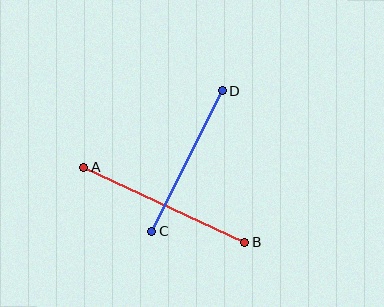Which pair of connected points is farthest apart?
Points A and B are farthest apart.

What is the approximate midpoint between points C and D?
The midpoint is at approximately (187, 161) pixels.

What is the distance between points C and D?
The distance is approximately 157 pixels.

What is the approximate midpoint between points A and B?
The midpoint is at approximately (164, 205) pixels.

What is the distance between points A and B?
The distance is approximately 178 pixels.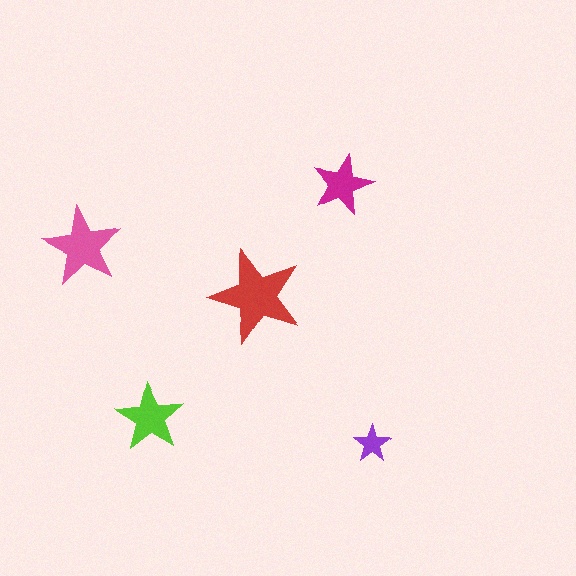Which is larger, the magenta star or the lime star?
The lime one.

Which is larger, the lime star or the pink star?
The pink one.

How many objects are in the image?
There are 5 objects in the image.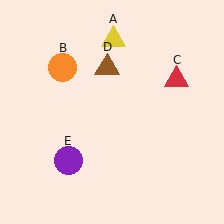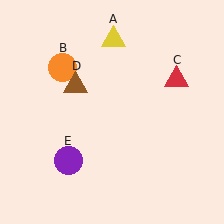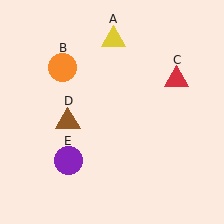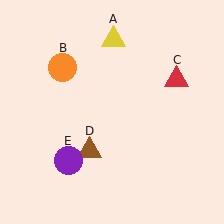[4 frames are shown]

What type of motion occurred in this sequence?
The brown triangle (object D) rotated counterclockwise around the center of the scene.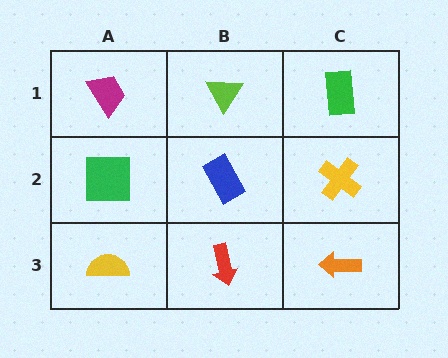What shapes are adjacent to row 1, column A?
A green square (row 2, column A), a lime triangle (row 1, column B).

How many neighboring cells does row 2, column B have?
4.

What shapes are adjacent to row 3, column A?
A green square (row 2, column A), a red arrow (row 3, column B).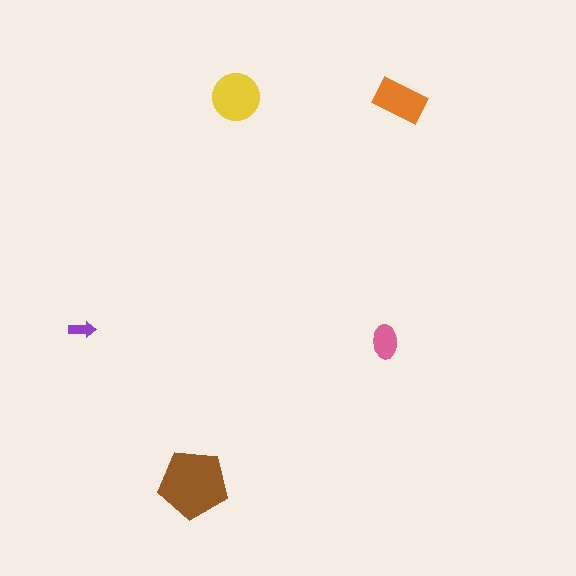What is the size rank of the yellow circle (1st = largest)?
2nd.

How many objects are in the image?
There are 5 objects in the image.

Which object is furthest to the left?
The purple arrow is leftmost.